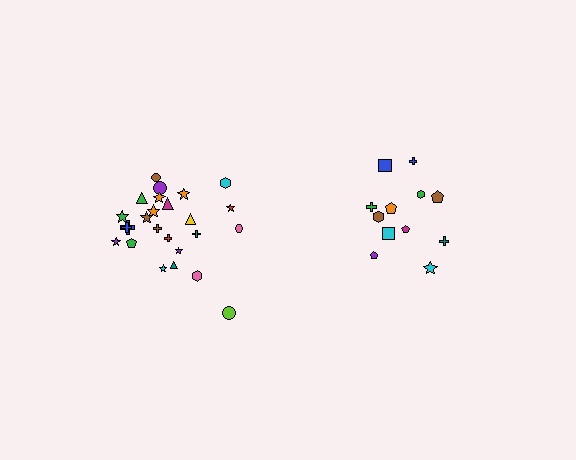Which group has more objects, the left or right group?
The left group.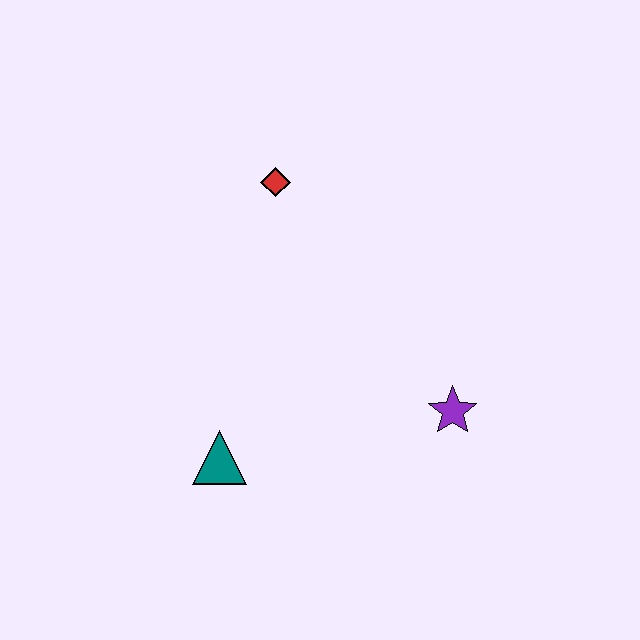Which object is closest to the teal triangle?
The purple star is closest to the teal triangle.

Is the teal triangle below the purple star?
Yes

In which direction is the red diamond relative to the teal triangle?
The red diamond is above the teal triangle.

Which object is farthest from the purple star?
The red diamond is farthest from the purple star.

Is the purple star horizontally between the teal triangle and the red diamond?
No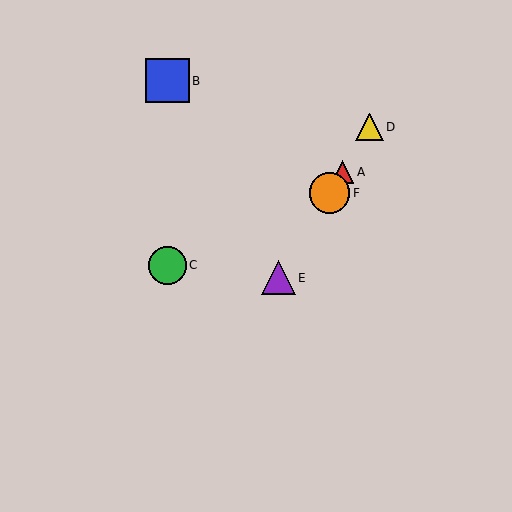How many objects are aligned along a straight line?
4 objects (A, D, E, F) are aligned along a straight line.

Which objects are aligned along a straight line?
Objects A, D, E, F are aligned along a straight line.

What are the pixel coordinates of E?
Object E is at (278, 278).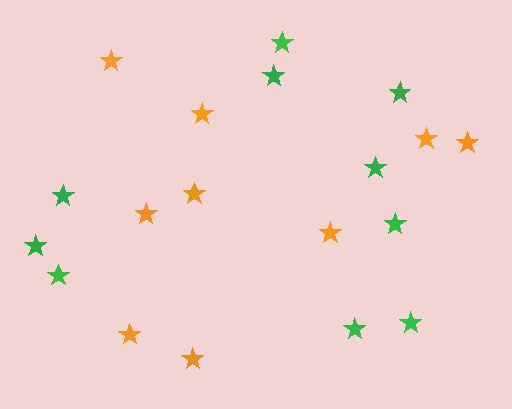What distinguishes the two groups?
There are 2 groups: one group of green stars (10) and one group of orange stars (9).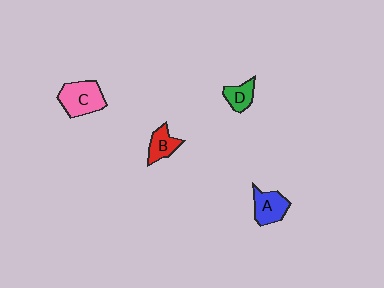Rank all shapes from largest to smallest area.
From largest to smallest: C (pink), A (blue), B (red), D (green).